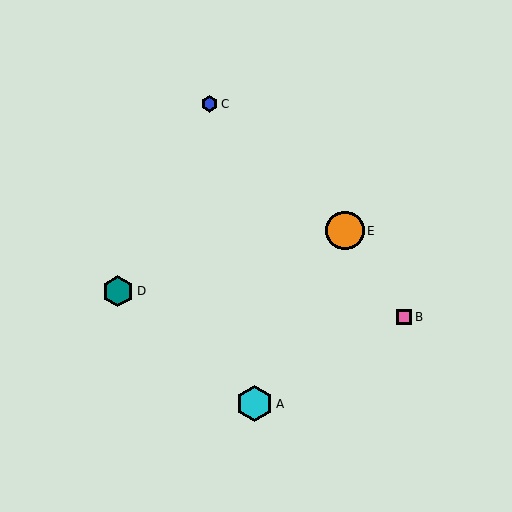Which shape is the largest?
The orange circle (labeled E) is the largest.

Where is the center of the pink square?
The center of the pink square is at (404, 317).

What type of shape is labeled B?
Shape B is a pink square.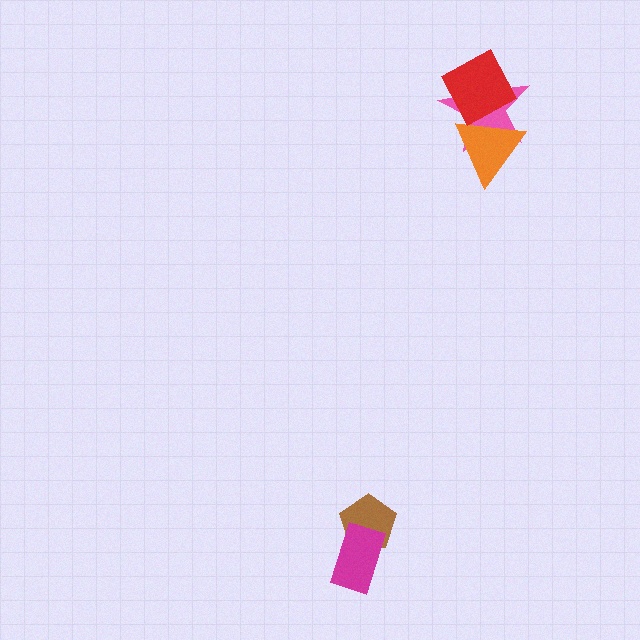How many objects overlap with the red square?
2 objects overlap with the red square.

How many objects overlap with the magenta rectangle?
1 object overlaps with the magenta rectangle.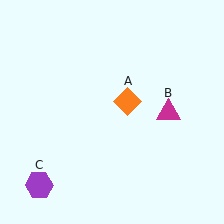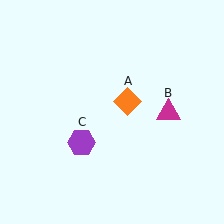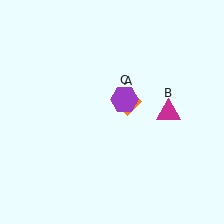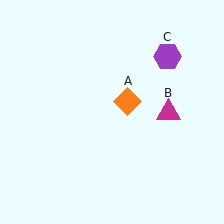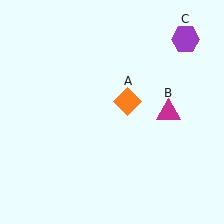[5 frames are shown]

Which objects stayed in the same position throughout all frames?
Orange diamond (object A) and magenta triangle (object B) remained stationary.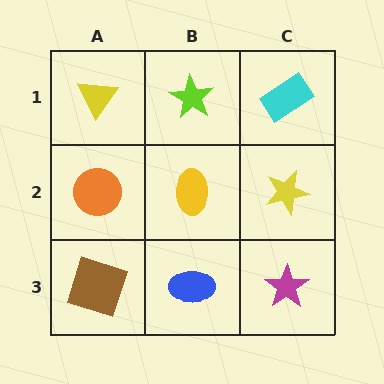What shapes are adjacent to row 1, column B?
A yellow ellipse (row 2, column B), a yellow triangle (row 1, column A), a cyan rectangle (row 1, column C).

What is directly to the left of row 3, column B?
A brown square.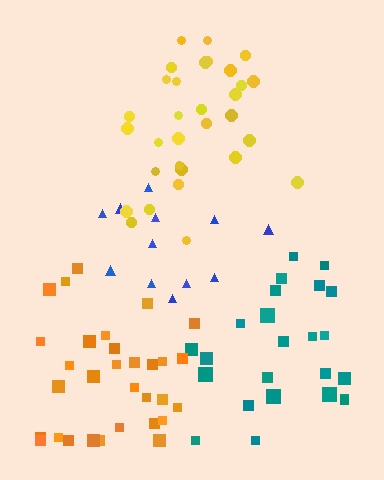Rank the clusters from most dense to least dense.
yellow, orange, teal, blue.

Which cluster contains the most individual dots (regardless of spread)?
Orange (32).